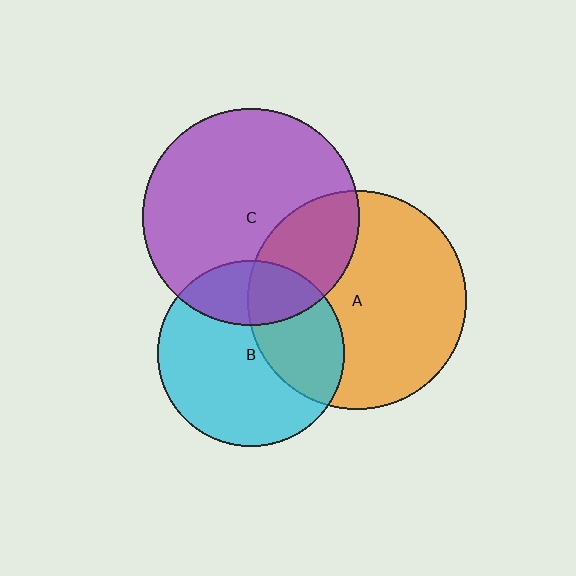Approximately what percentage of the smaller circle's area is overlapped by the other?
Approximately 35%.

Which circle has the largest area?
Circle A (orange).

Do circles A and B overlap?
Yes.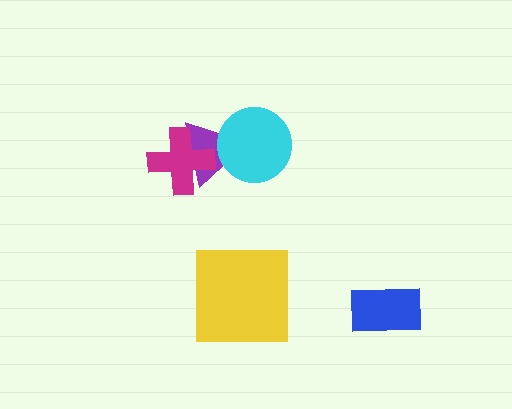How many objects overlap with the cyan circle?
1 object overlaps with the cyan circle.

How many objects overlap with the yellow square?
0 objects overlap with the yellow square.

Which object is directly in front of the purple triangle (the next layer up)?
The cyan circle is directly in front of the purple triangle.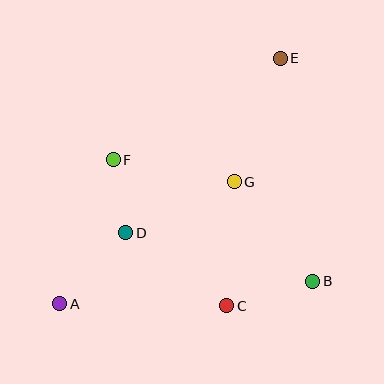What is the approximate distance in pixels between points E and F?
The distance between E and F is approximately 195 pixels.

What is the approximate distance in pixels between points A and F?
The distance between A and F is approximately 154 pixels.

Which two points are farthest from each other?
Points A and E are farthest from each other.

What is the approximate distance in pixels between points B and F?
The distance between B and F is approximately 234 pixels.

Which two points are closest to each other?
Points D and F are closest to each other.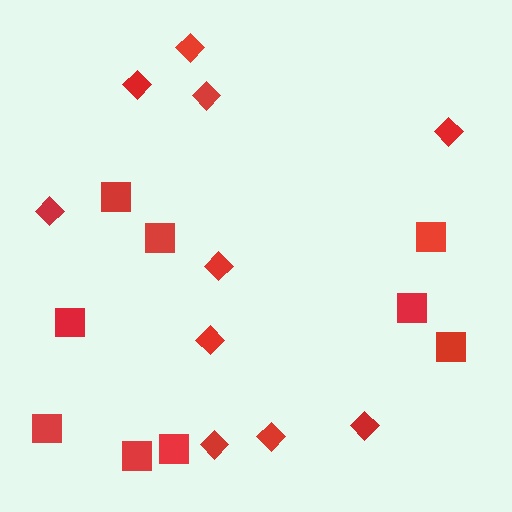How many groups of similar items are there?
There are 2 groups: one group of diamonds (10) and one group of squares (9).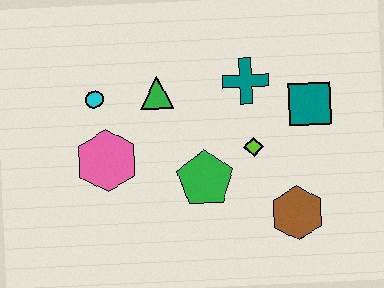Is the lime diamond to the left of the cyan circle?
No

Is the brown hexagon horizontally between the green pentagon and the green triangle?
No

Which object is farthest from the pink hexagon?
The teal square is farthest from the pink hexagon.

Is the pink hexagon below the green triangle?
Yes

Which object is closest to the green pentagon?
The lime diamond is closest to the green pentagon.